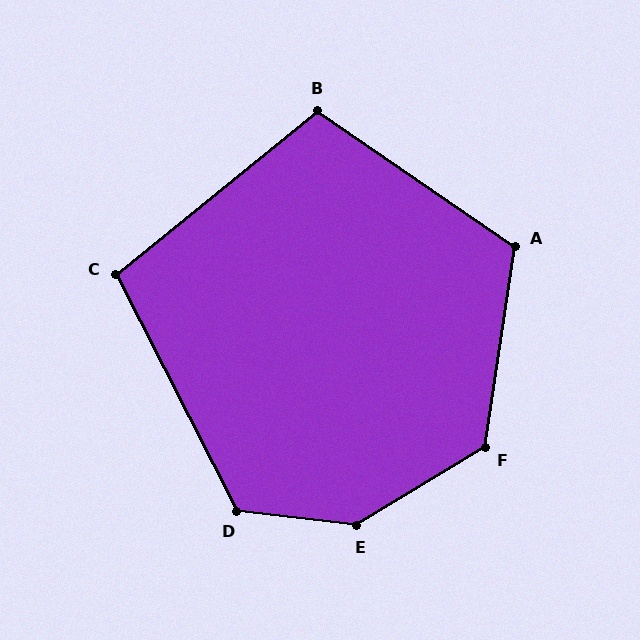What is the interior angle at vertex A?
Approximately 116 degrees (obtuse).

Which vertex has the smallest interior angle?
C, at approximately 102 degrees.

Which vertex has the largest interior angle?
E, at approximately 142 degrees.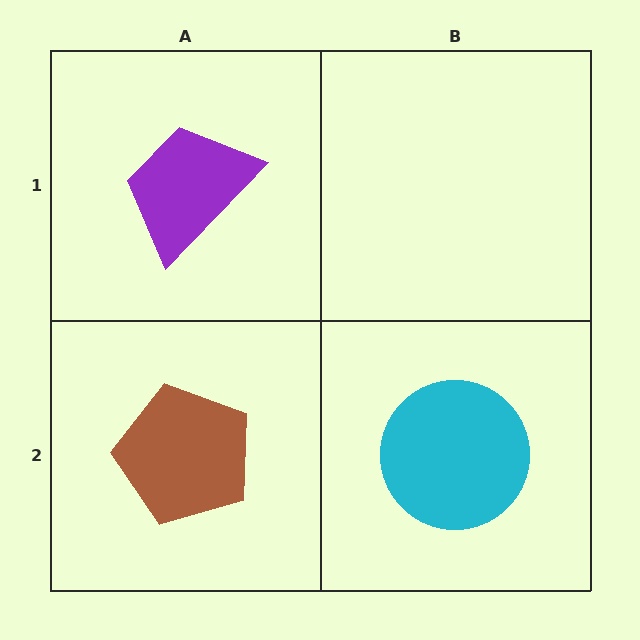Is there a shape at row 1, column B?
No, that cell is empty.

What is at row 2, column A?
A brown pentagon.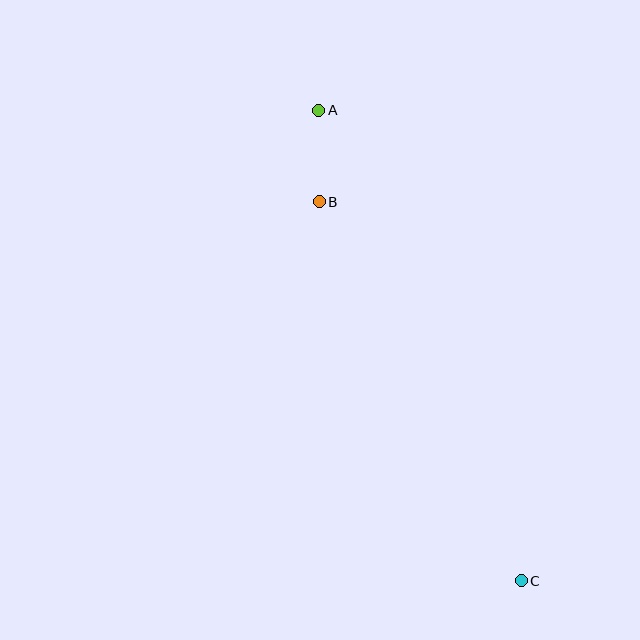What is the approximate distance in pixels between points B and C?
The distance between B and C is approximately 430 pixels.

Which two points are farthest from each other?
Points A and C are farthest from each other.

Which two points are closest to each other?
Points A and B are closest to each other.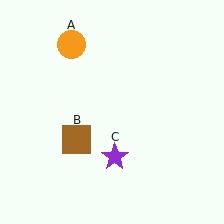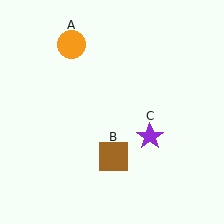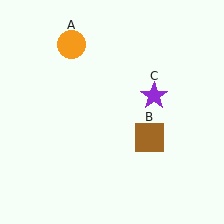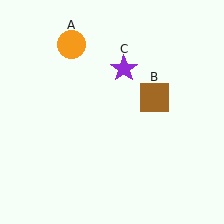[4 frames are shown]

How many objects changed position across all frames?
2 objects changed position: brown square (object B), purple star (object C).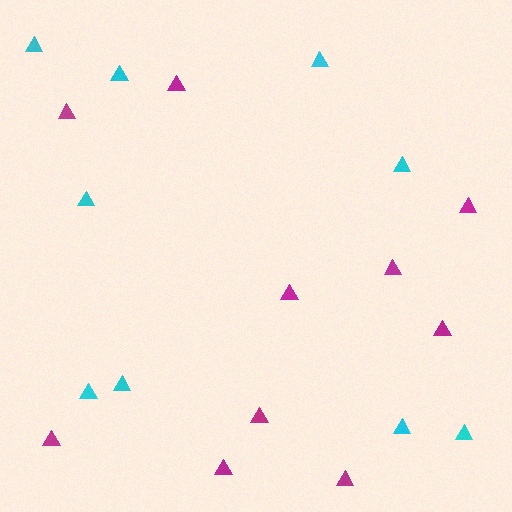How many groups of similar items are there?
There are 2 groups: one group of magenta triangles (10) and one group of cyan triangles (9).